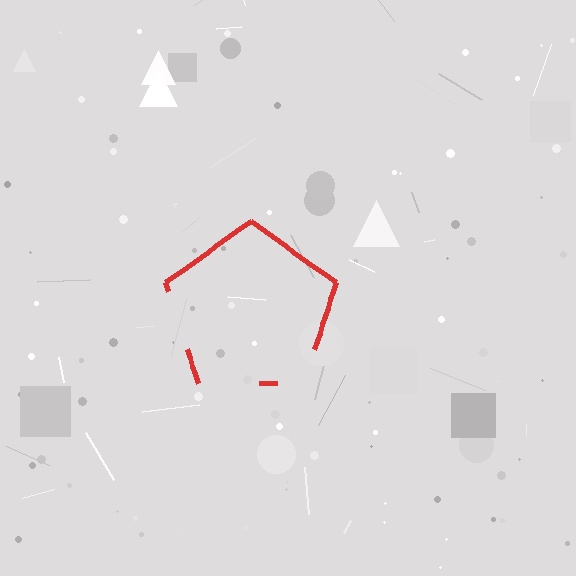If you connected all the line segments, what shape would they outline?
They would outline a pentagon.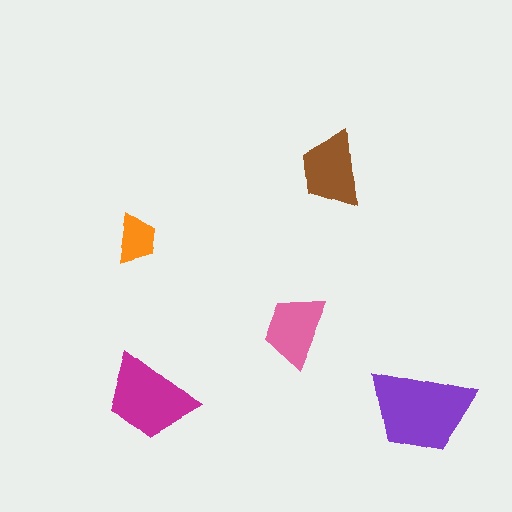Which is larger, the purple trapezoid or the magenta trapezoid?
The purple one.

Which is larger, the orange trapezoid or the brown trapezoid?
The brown one.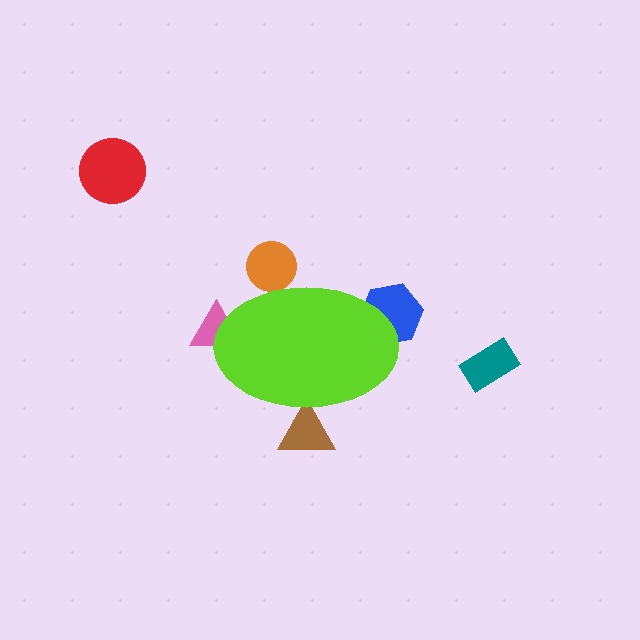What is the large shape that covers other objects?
A lime ellipse.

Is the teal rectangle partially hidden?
No, the teal rectangle is fully visible.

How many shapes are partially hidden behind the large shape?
4 shapes are partially hidden.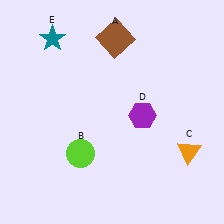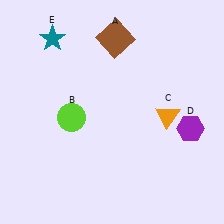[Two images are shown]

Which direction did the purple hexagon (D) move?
The purple hexagon (D) moved right.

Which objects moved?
The objects that moved are: the lime circle (B), the orange triangle (C), the purple hexagon (D).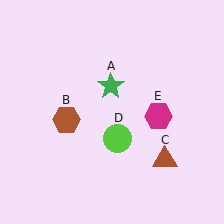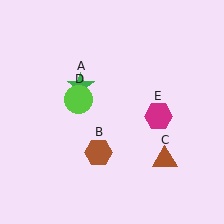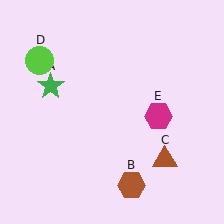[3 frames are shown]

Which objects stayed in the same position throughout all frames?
Brown triangle (object C) and magenta hexagon (object E) remained stationary.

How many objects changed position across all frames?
3 objects changed position: green star (object A), brown hexagon (object B), lime circle (object D).